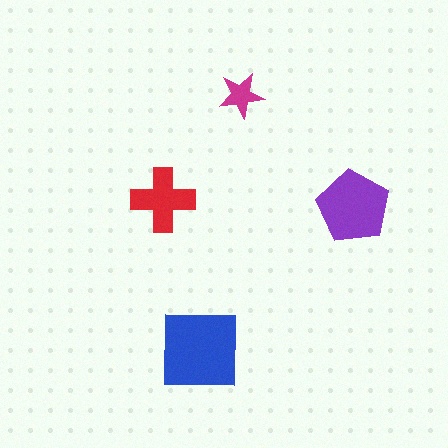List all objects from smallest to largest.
The magenta star, the red cross, the purple pentagon, the blue square.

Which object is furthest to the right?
The purple pentagon is rightmost.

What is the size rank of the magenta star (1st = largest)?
4th.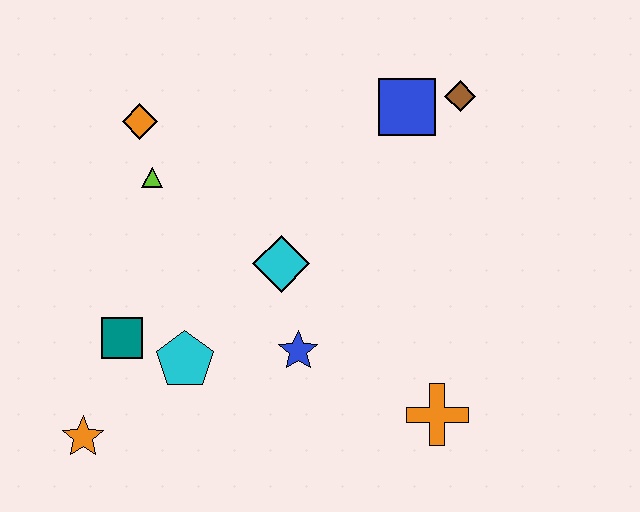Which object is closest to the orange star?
The teal square is closest to the orange star.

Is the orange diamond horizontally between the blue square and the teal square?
Yes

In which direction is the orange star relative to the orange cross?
The orange star is to the left of the orange cross.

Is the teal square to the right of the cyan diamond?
No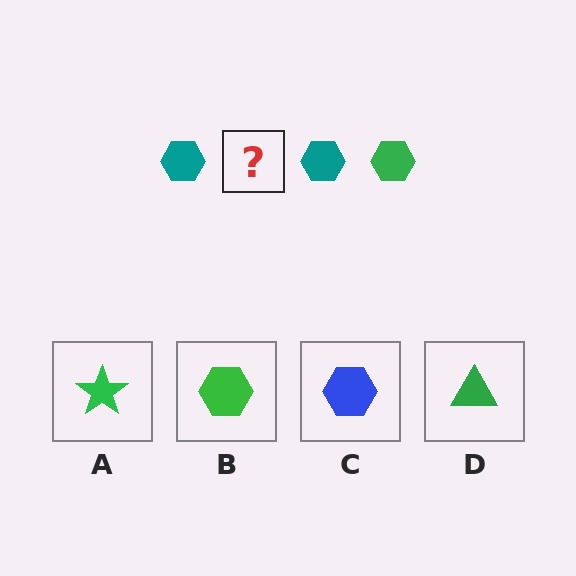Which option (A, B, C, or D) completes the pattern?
B.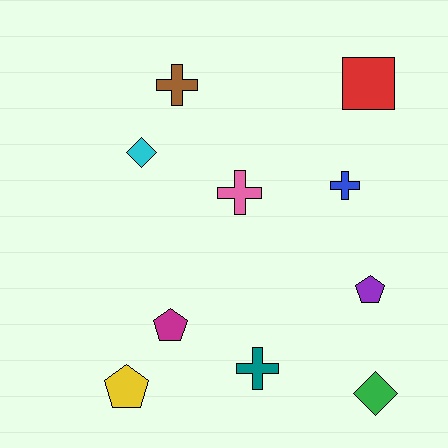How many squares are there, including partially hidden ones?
There is 1 square.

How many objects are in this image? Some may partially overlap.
There are 10 objects.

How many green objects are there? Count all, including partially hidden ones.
There is 1 green object.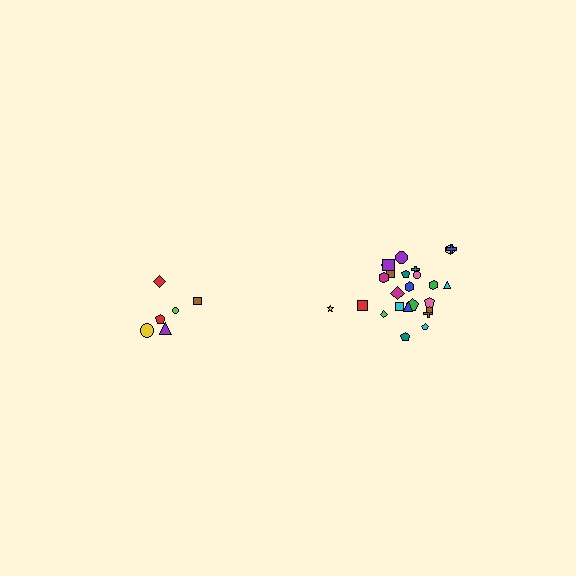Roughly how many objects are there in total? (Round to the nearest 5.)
Roughly 30 objects in total.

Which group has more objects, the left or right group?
The right group.